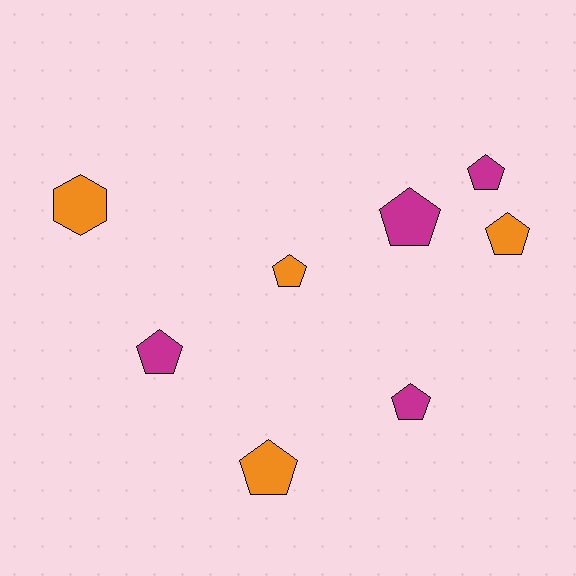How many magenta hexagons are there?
There are no magenta hexagons.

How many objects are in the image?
There are 8 objects.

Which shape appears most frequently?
Pentagon, with 7 objects.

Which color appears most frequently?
Magenta, with 4 objects.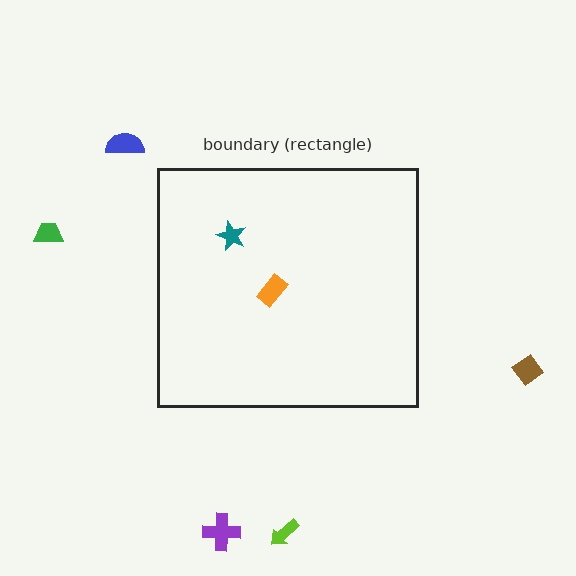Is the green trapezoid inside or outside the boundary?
Outside.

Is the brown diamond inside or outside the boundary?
Outside.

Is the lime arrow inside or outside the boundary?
Outside.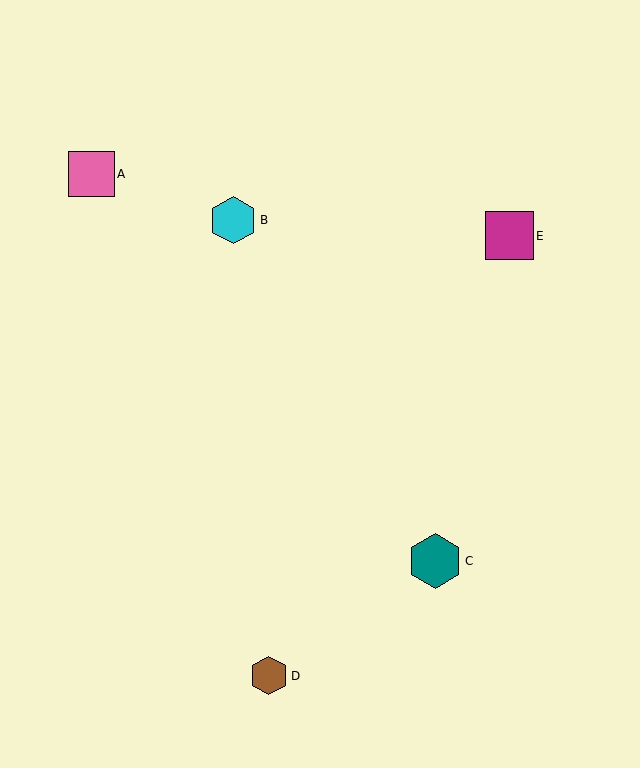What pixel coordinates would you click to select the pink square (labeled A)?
Click at (92, 174) to select the pink square A.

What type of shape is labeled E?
Shape E is a magenta square.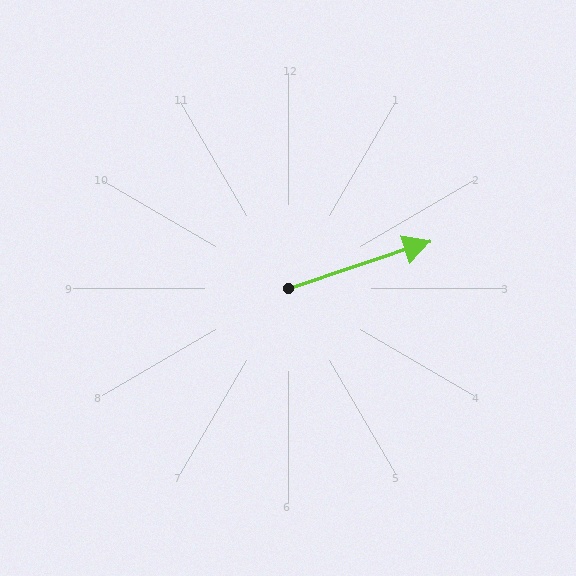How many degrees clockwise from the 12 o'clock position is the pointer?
Approximately 72 degrees.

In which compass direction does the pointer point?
East.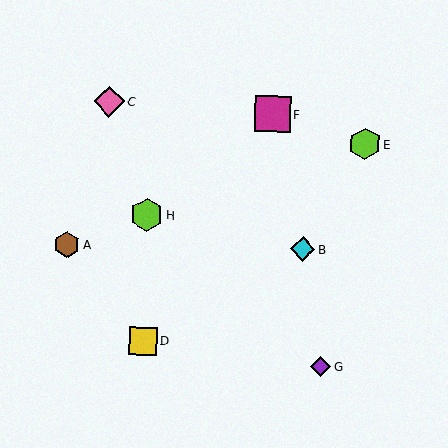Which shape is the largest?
The magenta square (labeled F) is the largest.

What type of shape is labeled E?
Shape E is a lime hexagon.